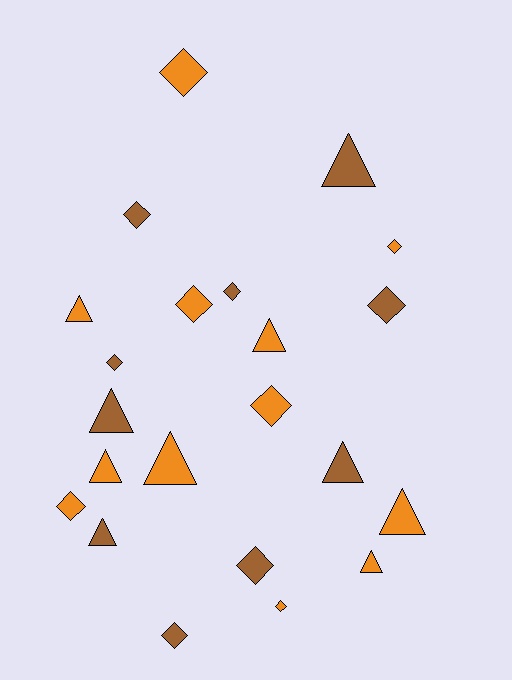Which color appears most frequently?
Orange, with 12 objects.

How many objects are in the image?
There are 22 objects.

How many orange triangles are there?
There are 6 orange triangles.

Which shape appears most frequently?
Diamond, with 12 objects.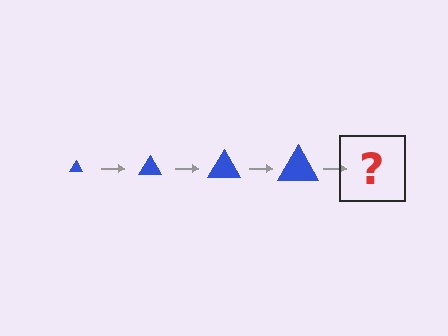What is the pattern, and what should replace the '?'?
The pattern is that the triangle gets progressively larger each step. The '?' should be a blue triangle, larger than the previous one.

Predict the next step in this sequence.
The next step is a blue triangle, larger than the previous one.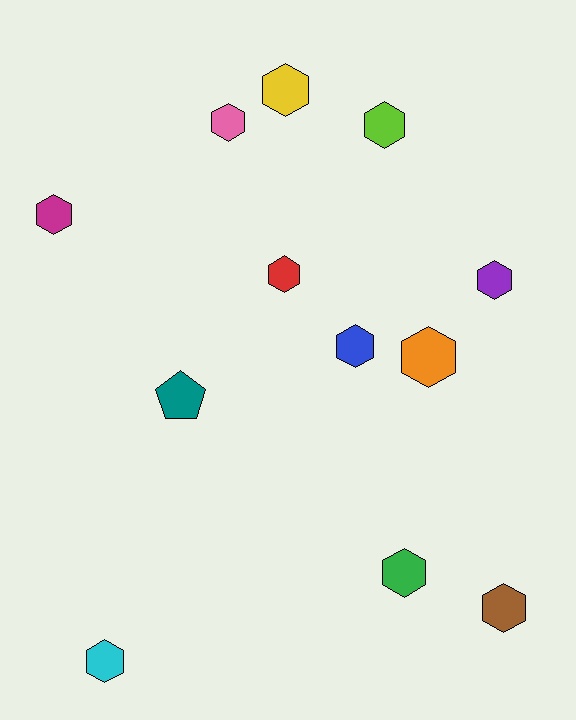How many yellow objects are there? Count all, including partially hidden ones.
There is 1 yellow object.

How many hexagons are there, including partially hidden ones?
There are 11 hexagons.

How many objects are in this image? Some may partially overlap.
There are 12 objects.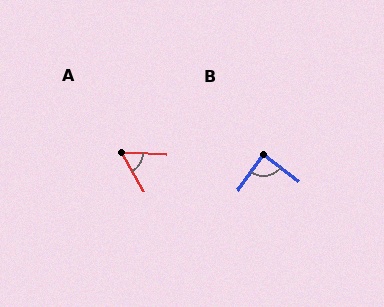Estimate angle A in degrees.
Approximately 58 degrees.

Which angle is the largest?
B, at approximately 87 degrees.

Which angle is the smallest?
A, at approximately 58 degrees.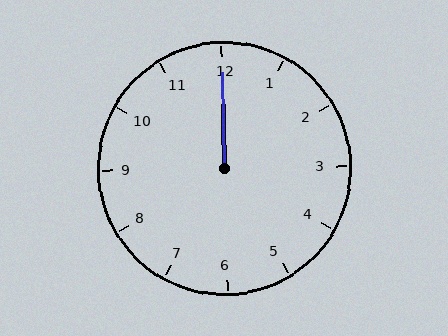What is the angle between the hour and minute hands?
Approximately 0 degrees.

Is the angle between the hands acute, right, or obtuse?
It is acute.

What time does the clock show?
12:00.